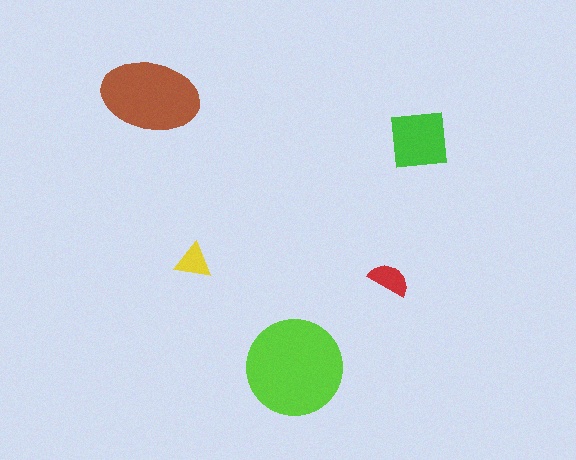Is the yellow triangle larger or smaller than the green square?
Smaller.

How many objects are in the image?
There are 5 objects in the image.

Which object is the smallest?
The yellow triangle.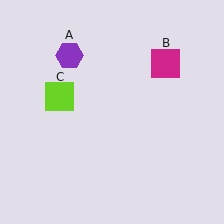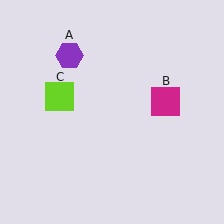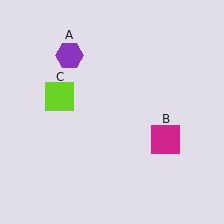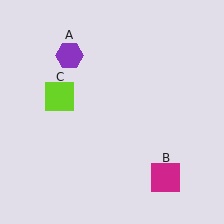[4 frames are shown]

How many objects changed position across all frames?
1 object changed position: magenta square (object B).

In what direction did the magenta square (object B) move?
The magenta square (object B) moved down.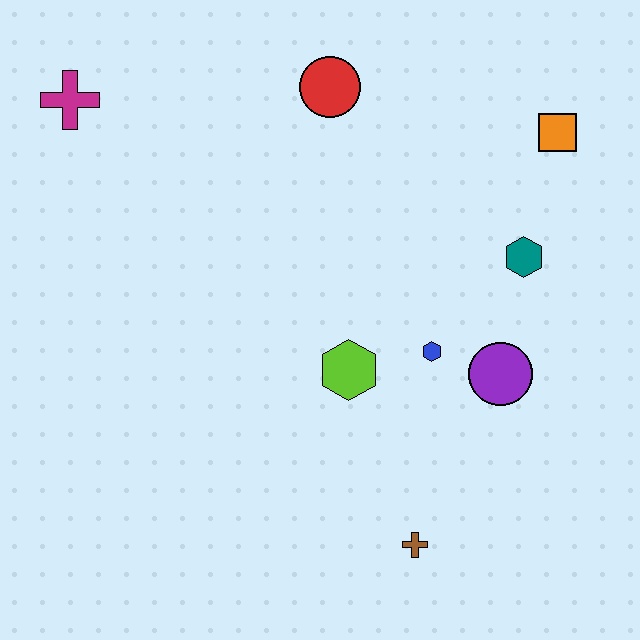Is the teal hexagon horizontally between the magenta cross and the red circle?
No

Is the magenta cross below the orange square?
No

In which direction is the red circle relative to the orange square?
The red circle is to the left of the orange square.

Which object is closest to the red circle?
The orange square is closest to the red circle.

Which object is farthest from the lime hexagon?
The magenta cross is farthest from the lime hexagon.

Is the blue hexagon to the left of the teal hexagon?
Yes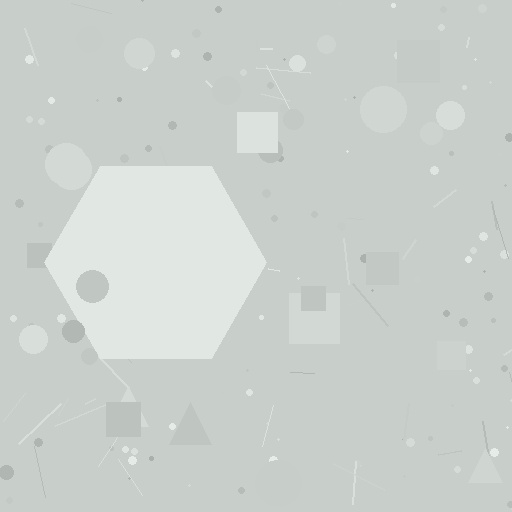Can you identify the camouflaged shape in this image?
The camouflaged shape is a hexagon.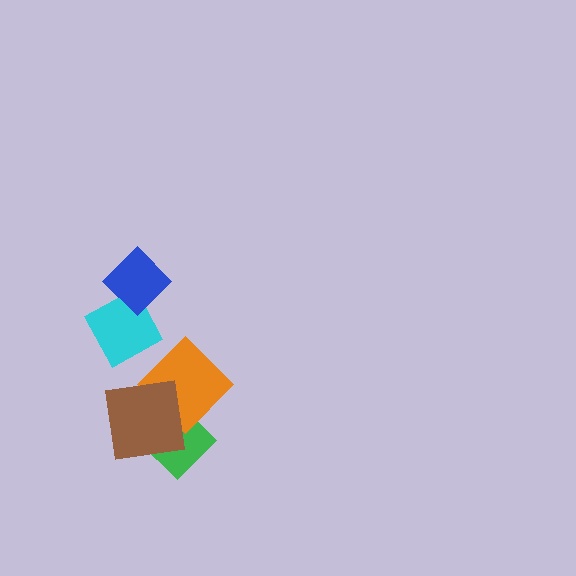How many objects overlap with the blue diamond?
1 object overlaps with the blue diamond.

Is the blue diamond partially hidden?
No, no other shape covers it.